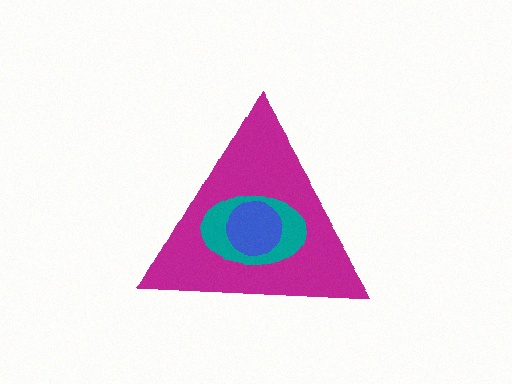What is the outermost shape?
The magenta triangle.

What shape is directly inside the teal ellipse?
The blue circle.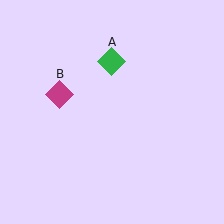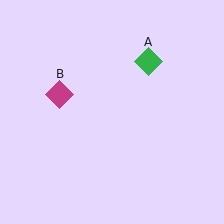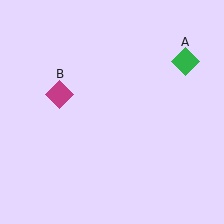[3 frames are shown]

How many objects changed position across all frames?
1 object changed position: green diamond (object A).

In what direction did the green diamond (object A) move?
The green diamond (object A) moved right.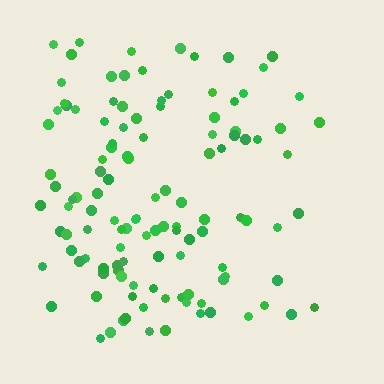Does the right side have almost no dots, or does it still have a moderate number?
Still a moderate number, just noticeably fewer than the left.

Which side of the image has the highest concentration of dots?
The left.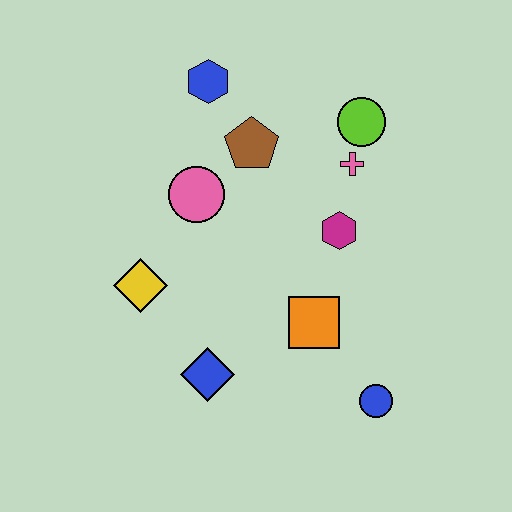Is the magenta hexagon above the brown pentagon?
No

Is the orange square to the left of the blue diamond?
No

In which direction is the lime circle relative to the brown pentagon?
The lime circle is to the right of the brown pentagon.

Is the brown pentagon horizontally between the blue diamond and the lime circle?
Yes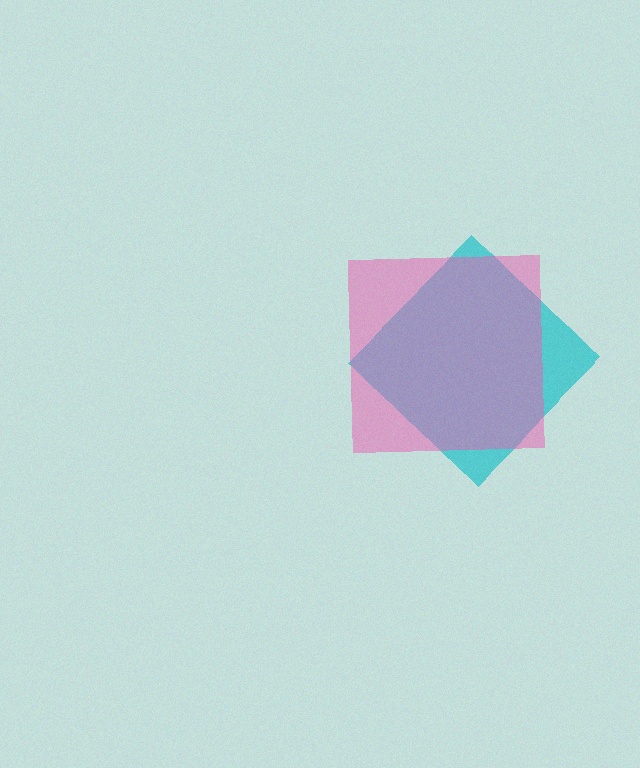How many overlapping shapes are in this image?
There are 2 overlapping shapes in the image.